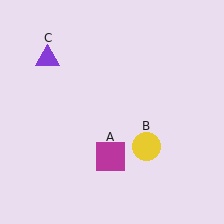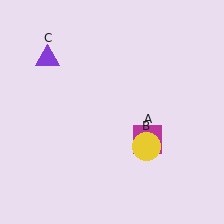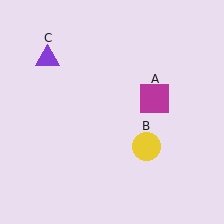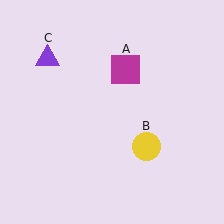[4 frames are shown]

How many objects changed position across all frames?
1 object changed position: magenta square (object A).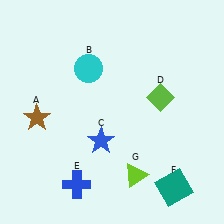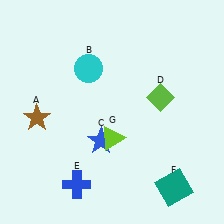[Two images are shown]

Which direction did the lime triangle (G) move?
The lime triangle (G) moved up.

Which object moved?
The lime triangle (G) moved up.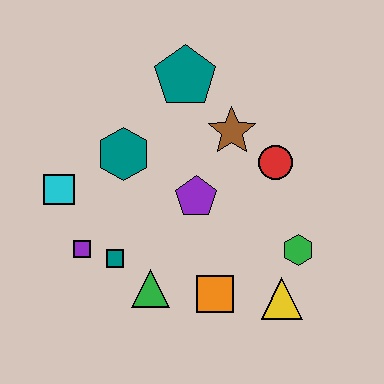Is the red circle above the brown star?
No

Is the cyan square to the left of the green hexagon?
Yes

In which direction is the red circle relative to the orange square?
The red circle is above the orange square.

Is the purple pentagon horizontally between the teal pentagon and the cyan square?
No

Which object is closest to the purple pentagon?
The brown star is closest to the purple pentagon.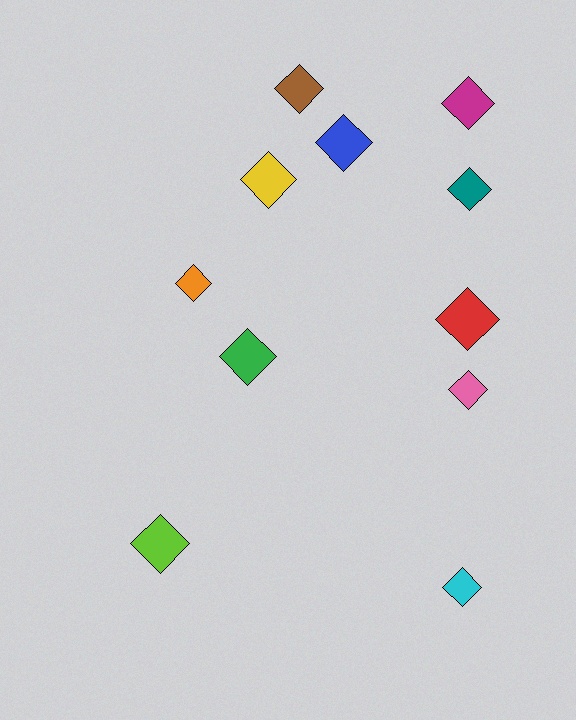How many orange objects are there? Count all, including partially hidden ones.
There is 1 orange object.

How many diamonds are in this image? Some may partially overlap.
There are 11 diamonds.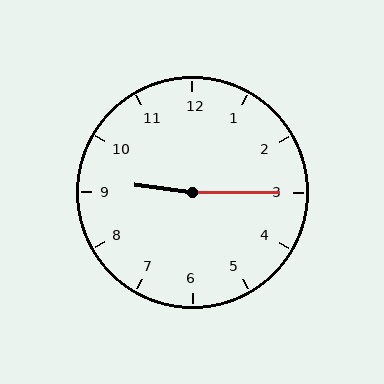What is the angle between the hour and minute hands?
Approximately 172 degrees.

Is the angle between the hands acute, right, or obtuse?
It is obtuse.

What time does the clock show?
9:15.